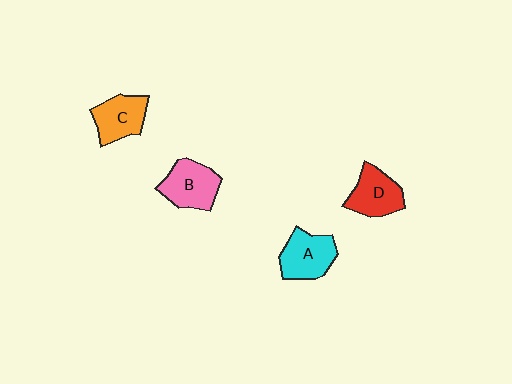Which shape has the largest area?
Shape B (pink).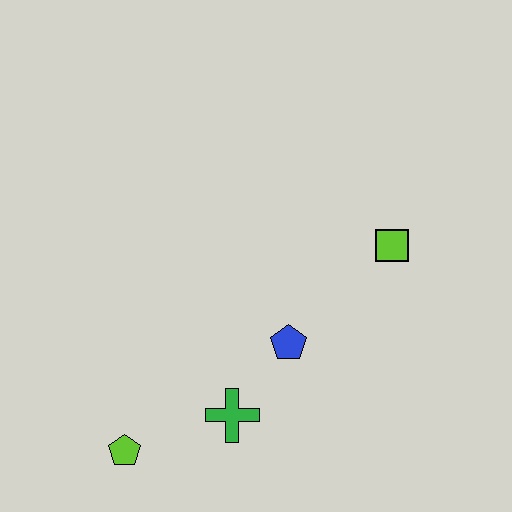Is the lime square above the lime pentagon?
Yes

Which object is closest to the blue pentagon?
The green cross is closest to the blue pentagon.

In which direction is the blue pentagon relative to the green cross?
The blue pentagon is above the green cross.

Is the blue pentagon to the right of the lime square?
No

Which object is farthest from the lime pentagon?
The lime square is farthest from the lime pentagon.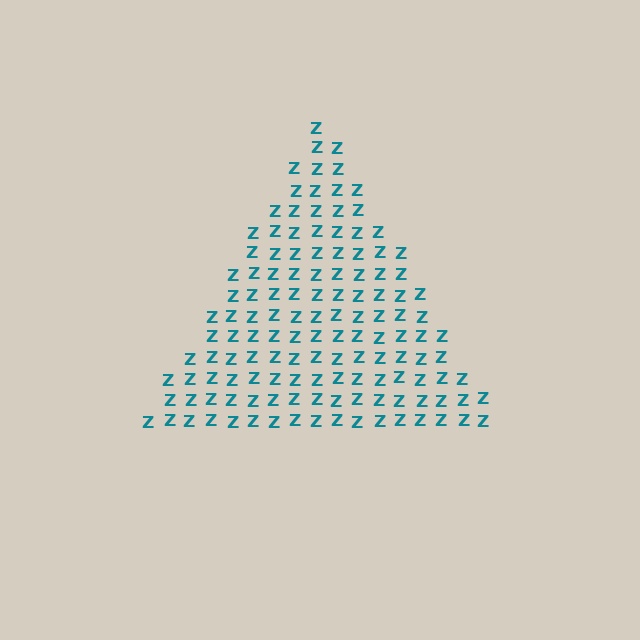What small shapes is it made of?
It is made of small letter Z's.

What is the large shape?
The large shape is a triangle.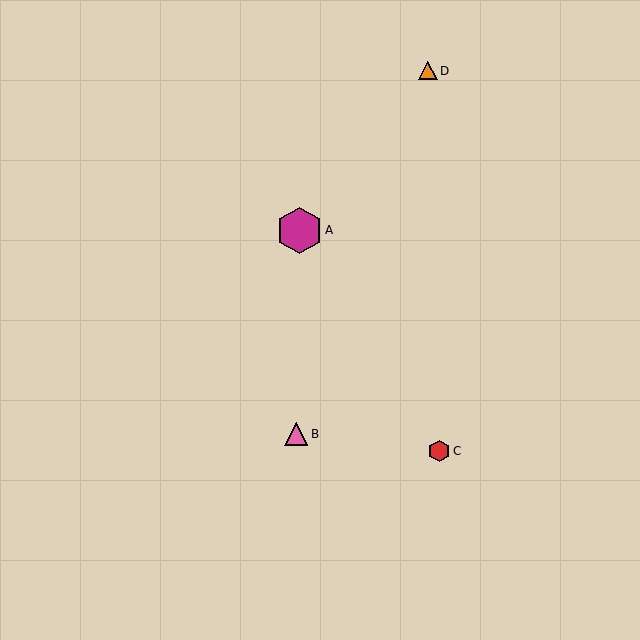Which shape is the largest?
The magenta hexagon (labeled A) is the largest.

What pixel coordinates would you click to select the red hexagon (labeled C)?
Click at (439, 451) to select the red hexagon C.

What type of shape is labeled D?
Shape D is an orange triangle.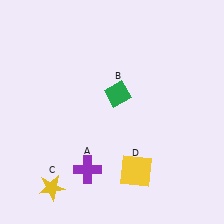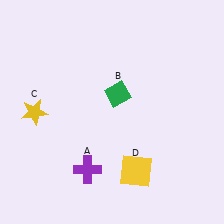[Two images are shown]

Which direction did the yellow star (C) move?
The yellow star (C) moved up.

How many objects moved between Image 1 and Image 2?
1 object moved between the two images.